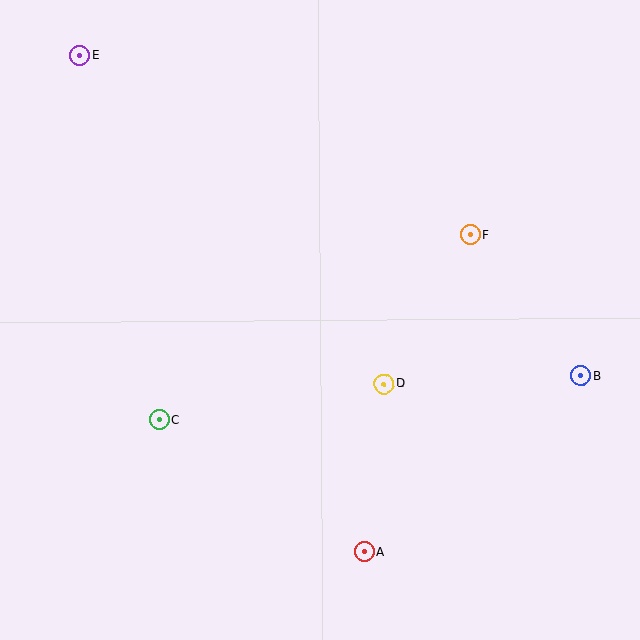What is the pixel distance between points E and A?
The distance between E and A is 572 pixels.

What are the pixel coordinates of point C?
Point C is at (159, 420).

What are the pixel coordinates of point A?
Point A is at (364, 552).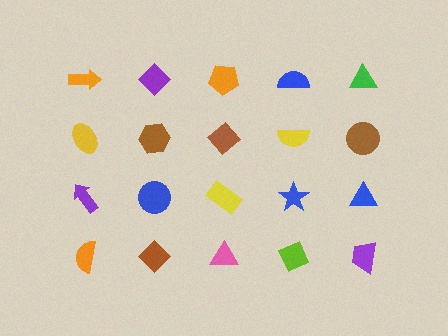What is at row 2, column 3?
A brown diamond.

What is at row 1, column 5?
A green triangle.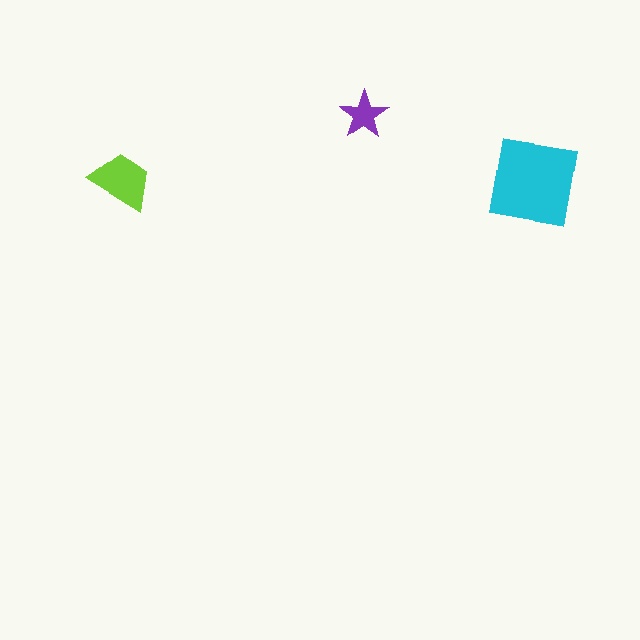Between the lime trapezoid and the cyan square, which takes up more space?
The cyan square.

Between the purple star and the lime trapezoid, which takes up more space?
The lime trapezoid.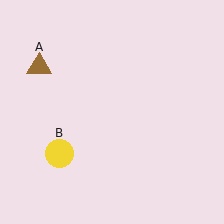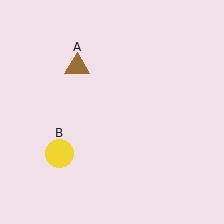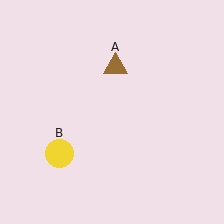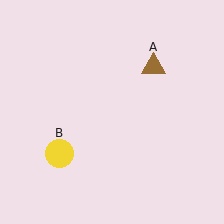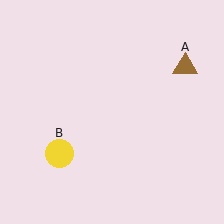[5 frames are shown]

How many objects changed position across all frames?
1 object changed position: brown triangle (object A).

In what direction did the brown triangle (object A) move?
The brown triangle (object A) moved right.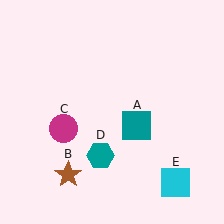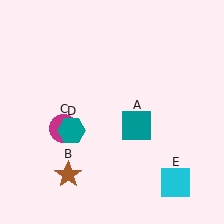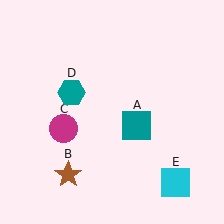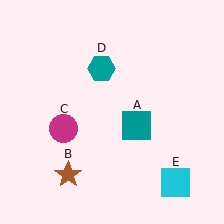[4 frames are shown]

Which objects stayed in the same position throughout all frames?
Teal square (object A) and brown star (object B) and magenta circle (object C) and cyan square (object E) remained stationary.